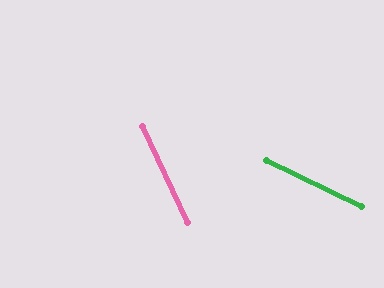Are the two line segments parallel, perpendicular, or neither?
Neither parallel nor perpendicular — they differ by about 39°.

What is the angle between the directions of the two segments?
Approximately 39 degrees.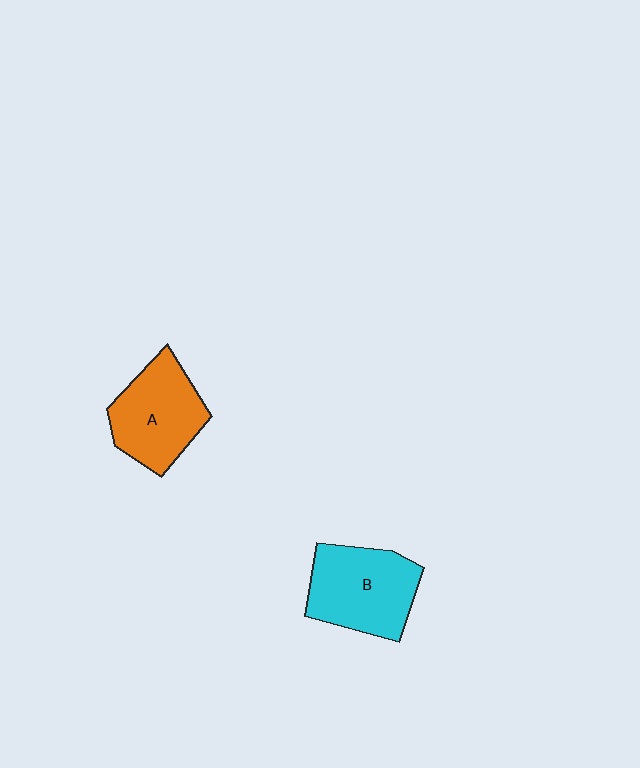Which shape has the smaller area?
Shape A (orange).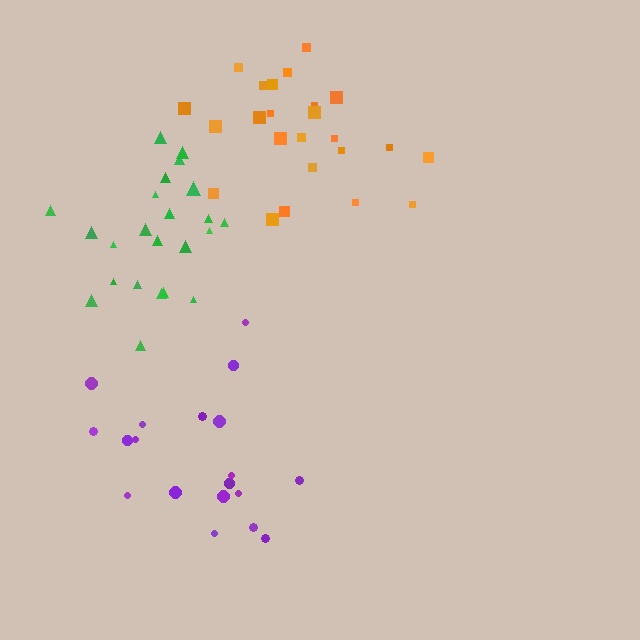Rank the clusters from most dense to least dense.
green, orange, purple.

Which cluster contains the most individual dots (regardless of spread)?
Orange (24).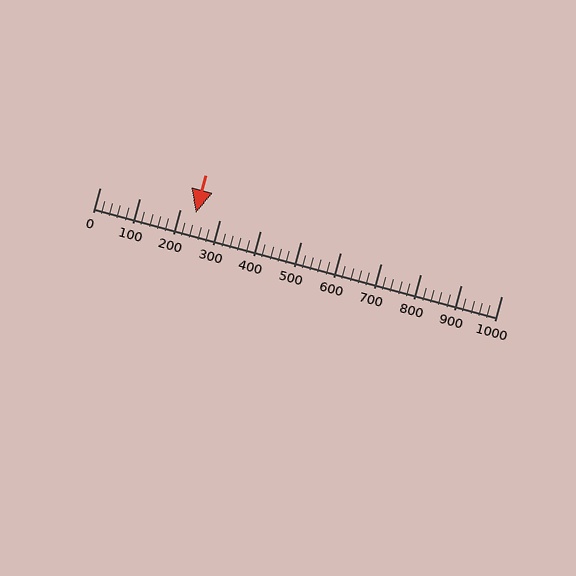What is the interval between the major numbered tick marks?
The major tick marks are spaced 100 units apart.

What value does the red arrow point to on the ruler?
The red arrow points to approximately 240.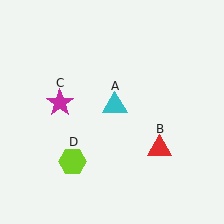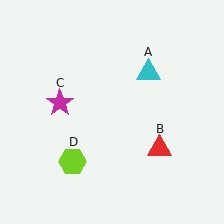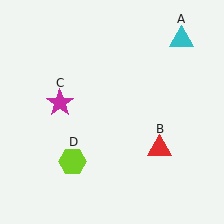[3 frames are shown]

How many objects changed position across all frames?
1 object changed position: cyan triangle (object A).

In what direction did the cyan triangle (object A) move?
The cyan triangle (object A) moved up and to the right.